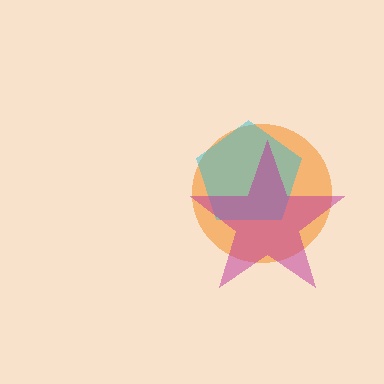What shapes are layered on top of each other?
The layered shapes are: an orange circle, a cyan pentagon, a magenta star.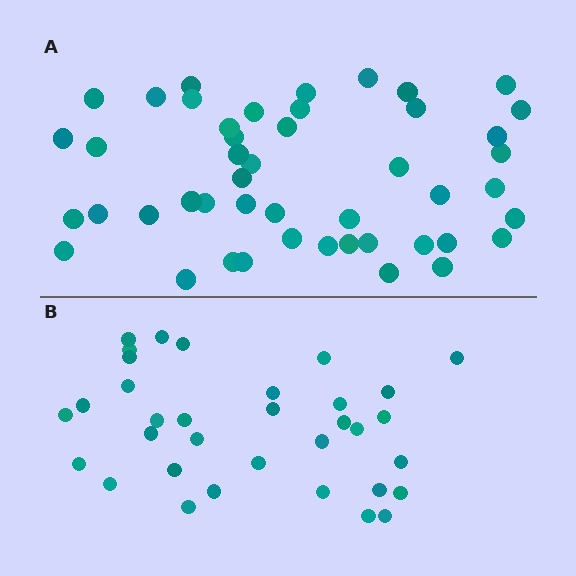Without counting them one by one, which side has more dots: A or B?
Region A (the top region) has more dots.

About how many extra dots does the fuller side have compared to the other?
Region A has approximately 15 more dots than region B.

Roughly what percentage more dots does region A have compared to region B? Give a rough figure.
About 40% more.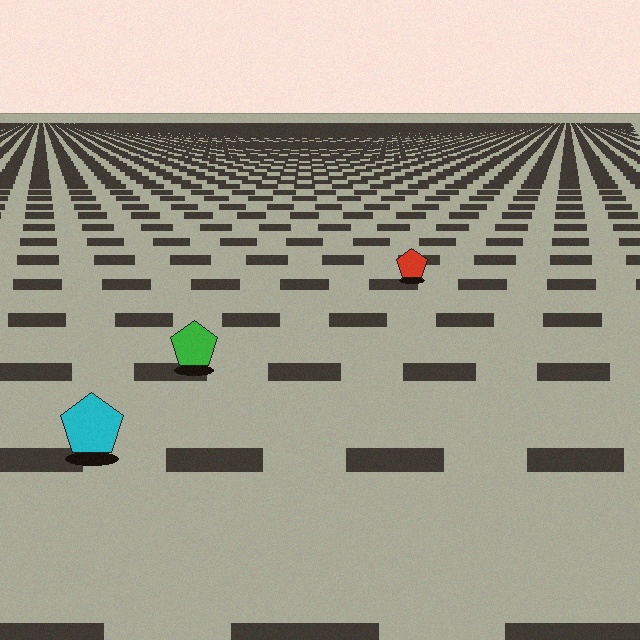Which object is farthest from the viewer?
The red pentagon is farthest from the viewer. It appears smaller and the ground texture around it is denser.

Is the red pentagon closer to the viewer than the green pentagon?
No. The green pentagon is closer — you can tell from the texture gradient: the ground texture is coarser near it.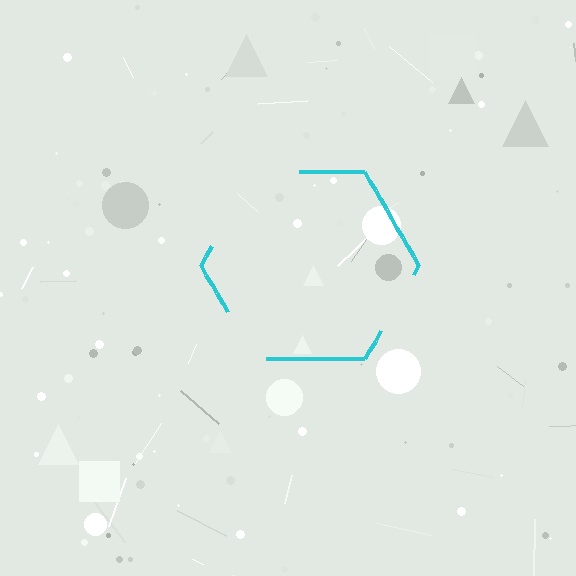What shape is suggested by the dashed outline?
The dashed outline suggests a hexagon.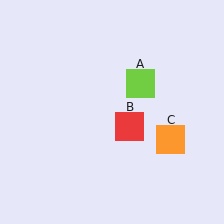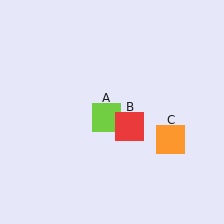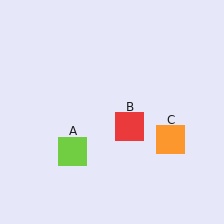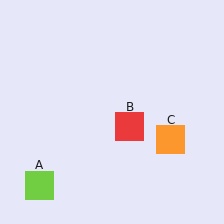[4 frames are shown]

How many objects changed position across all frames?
1 object changed position: lime square (object A).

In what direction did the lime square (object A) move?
The lime square (object A) moved down and to the left.